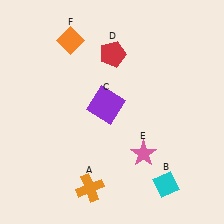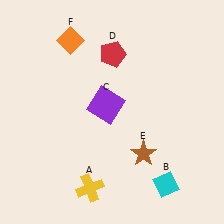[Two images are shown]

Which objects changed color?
A changed from orange to yellow. E changed from pink to brown.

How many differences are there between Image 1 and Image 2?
There are 2 differences between the two images.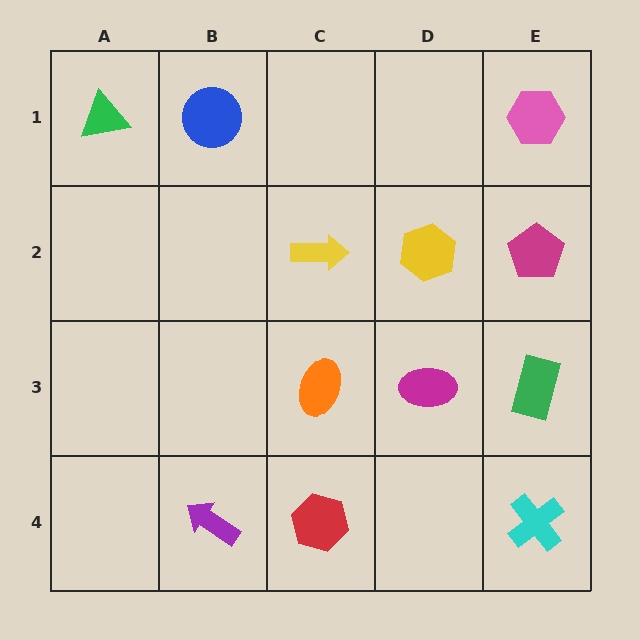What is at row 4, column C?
A red hexagon.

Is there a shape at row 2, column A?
No, that cell is empty.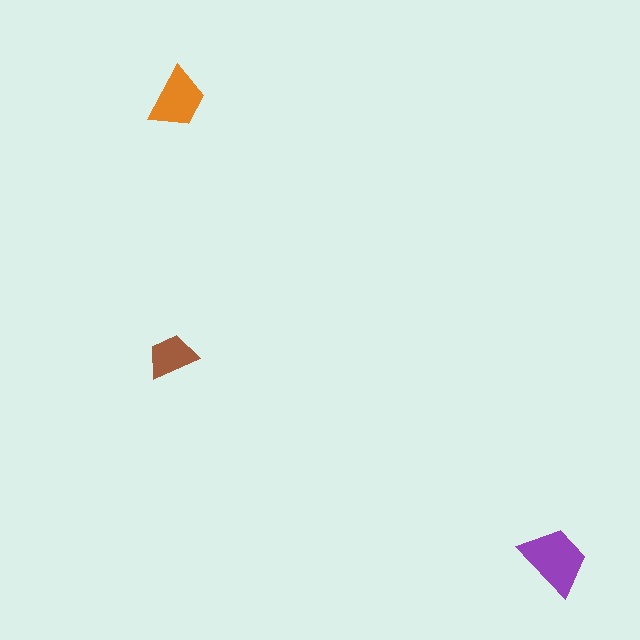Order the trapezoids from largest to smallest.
the purple one, the orange one, the brown one.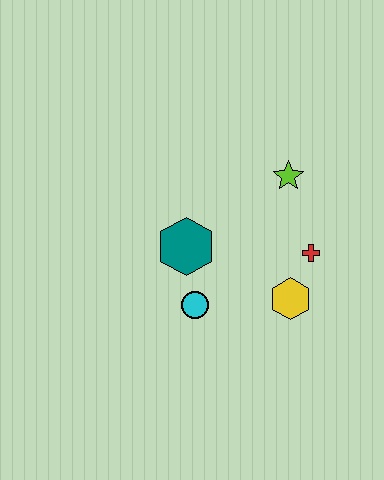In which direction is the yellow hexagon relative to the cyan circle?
The yellow hexagon is to the right of the cyan circle.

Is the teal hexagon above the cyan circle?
Yes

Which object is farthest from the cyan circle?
The lime star is farthest from the cyan circle.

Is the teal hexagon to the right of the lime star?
No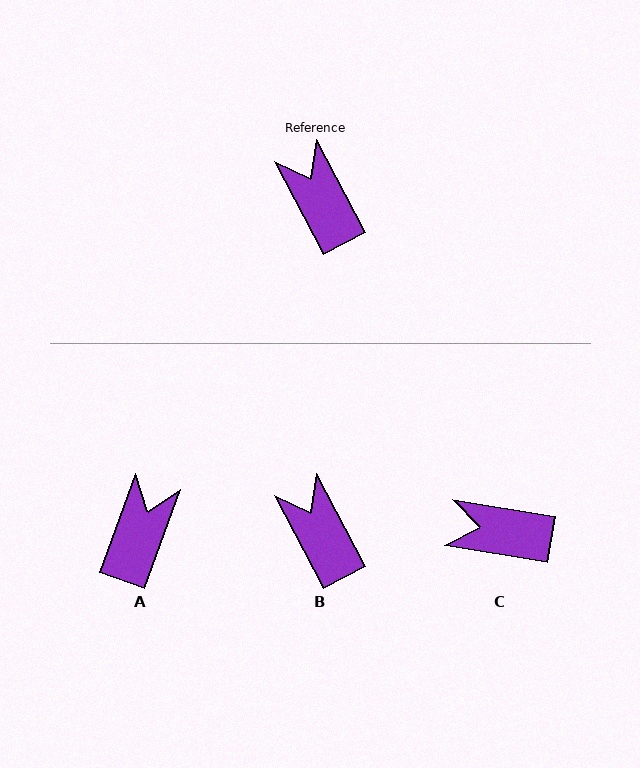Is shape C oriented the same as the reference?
No, it is off by about 53 degrees.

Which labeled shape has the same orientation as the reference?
B.